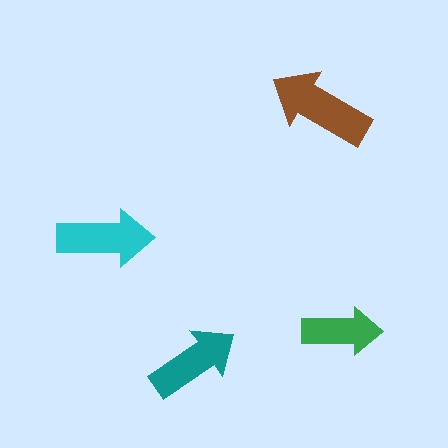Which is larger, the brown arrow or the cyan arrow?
The brown one.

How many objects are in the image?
There are 4 objects in the image.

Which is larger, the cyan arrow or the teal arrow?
The cyan one.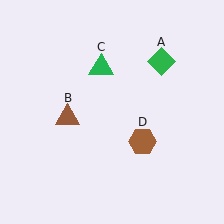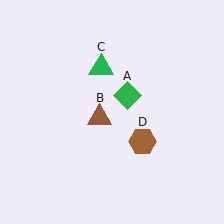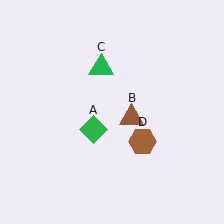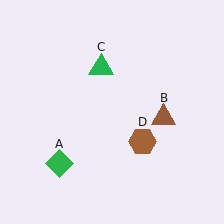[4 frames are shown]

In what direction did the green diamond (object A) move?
The green diamond (object A) moved down and to the left.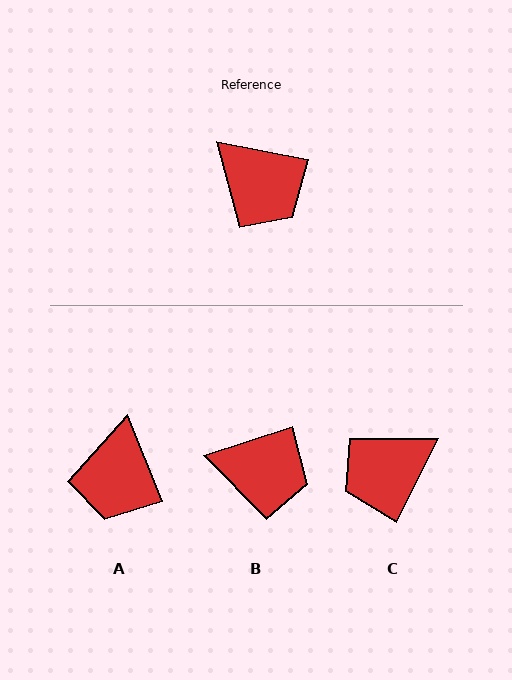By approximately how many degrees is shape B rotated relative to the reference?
Approximately 30 degrees counter-clockwise.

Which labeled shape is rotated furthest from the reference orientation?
C, about 105 degrees away.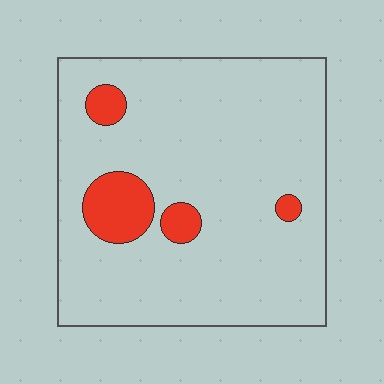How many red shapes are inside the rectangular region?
4.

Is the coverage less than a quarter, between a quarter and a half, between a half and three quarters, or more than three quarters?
Less than a quarter.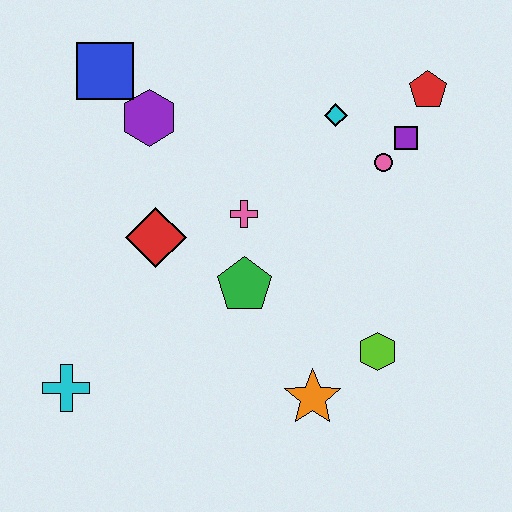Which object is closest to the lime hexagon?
The orange star is closest to the lime hexagon.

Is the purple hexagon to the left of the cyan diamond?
Yes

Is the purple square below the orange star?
No